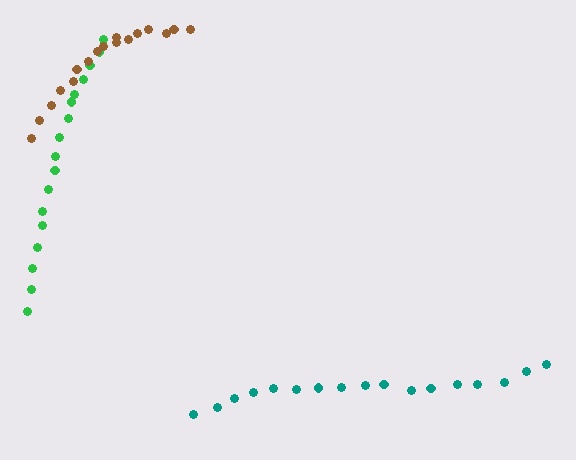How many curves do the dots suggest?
There are 3 distinct paths.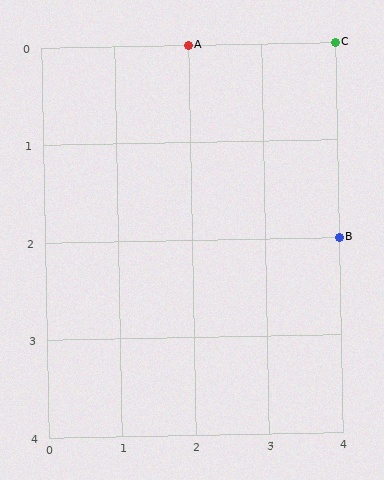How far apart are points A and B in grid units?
Points A and B are 2 columns and 2 rows apart (about 2.8 grid units diagonally).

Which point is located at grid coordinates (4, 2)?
Point B is at (4, 2).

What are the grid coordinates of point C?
Point C is at grid coordinates (4, 0).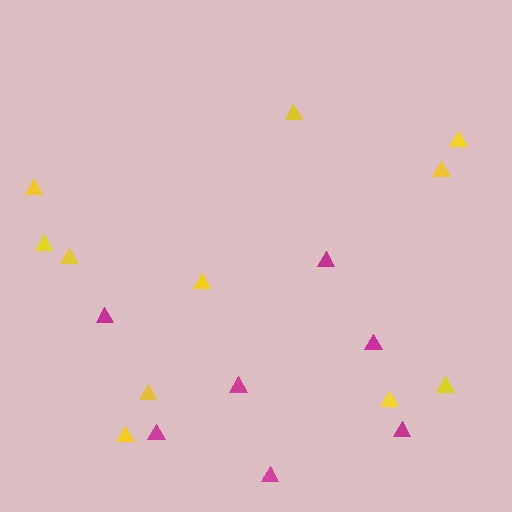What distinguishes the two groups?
There are 2 groups: one group of magenta triangles (7) and one group of yellow triangles (11).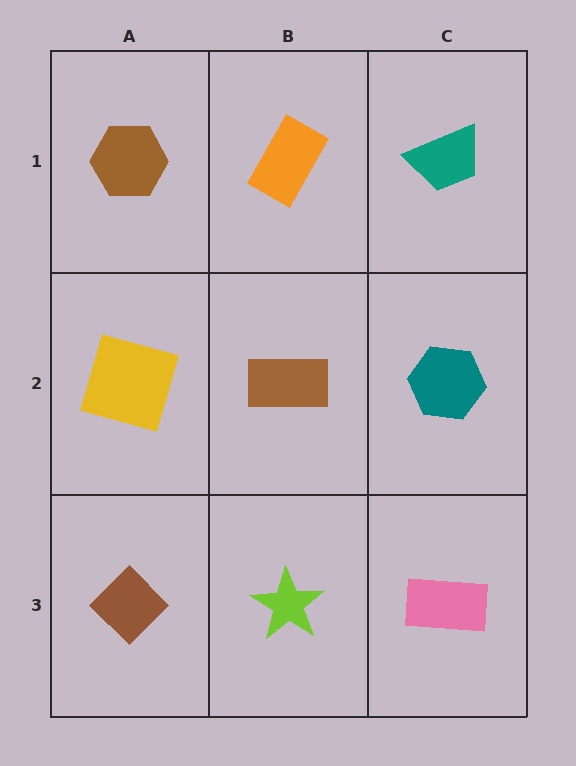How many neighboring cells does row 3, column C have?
2.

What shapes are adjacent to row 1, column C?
A teal hexagon (row 2, column C), an orange rectangle (row 1, column B).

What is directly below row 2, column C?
A pink rectangle.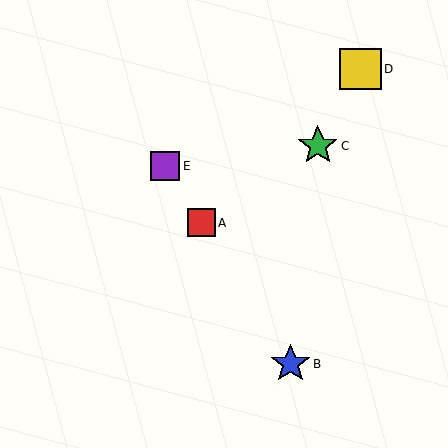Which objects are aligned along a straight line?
Objects A, B, E are aligned along a straight line.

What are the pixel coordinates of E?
Object E is at (165, 166).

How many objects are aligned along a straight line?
3 objects (A, B, E) are aligned along a straight line.